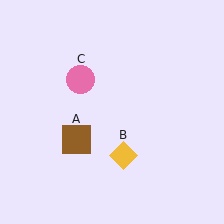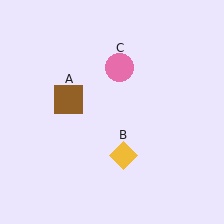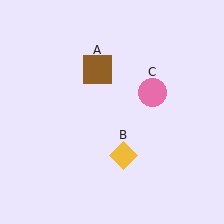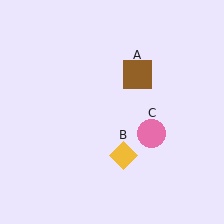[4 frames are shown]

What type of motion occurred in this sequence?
The brown square (object A), pink circle (object C) rotated clockwise around the center of the scene.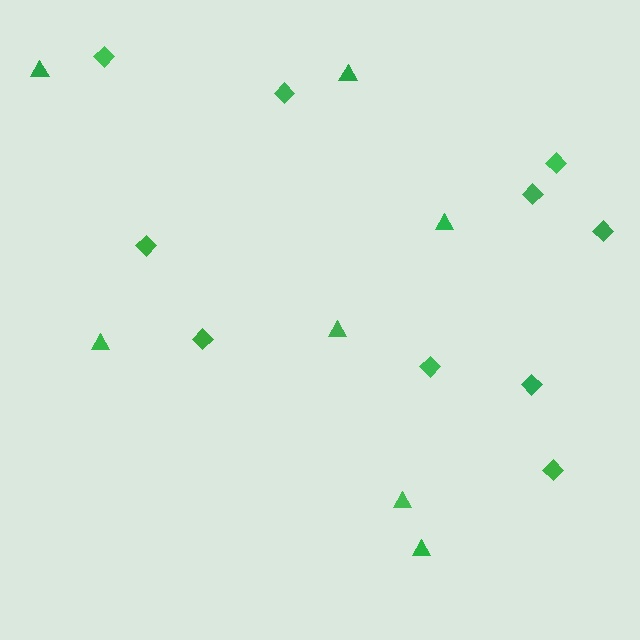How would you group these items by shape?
There are 2 groups: one group of triangles (7) and one group of diamonds (10).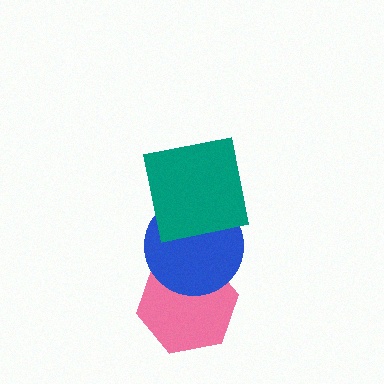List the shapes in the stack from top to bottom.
From top to bottom: the teal square, the blue circle, the pink hexagon.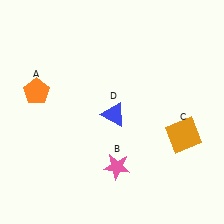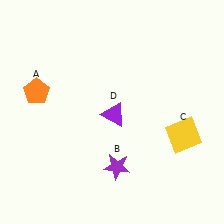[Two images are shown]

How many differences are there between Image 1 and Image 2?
There are 3 differences between the two images.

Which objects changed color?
B changed from pink to purple. C changed from orange to yellow. D changed from blue to purple.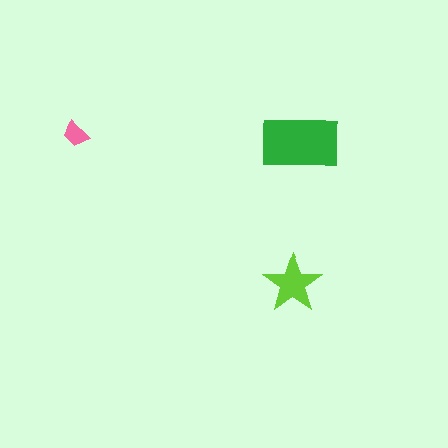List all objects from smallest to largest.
The pink trapezoid, the lime star, the green rectangle.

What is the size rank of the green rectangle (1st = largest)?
1st.